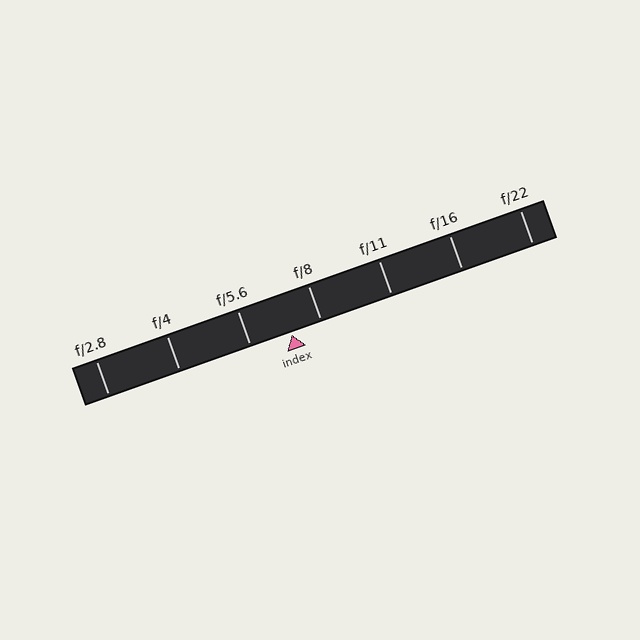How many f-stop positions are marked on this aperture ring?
There are 7 f-stop positions marked.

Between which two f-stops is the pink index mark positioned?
The index mark is between f/5.6 and f/8.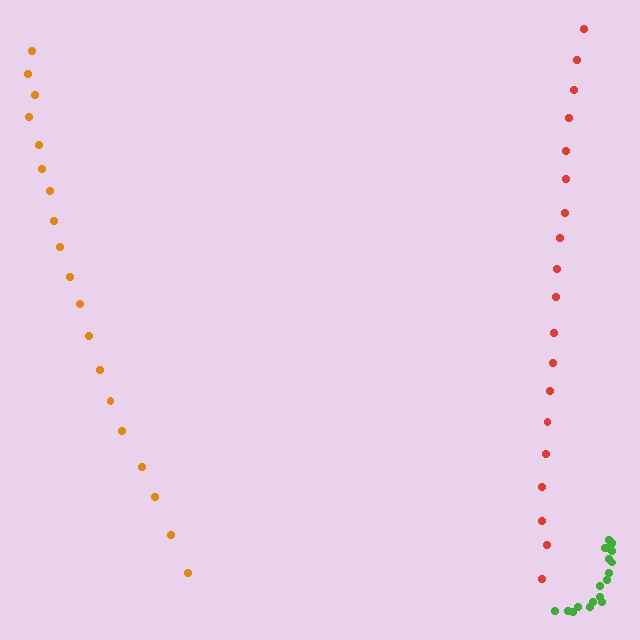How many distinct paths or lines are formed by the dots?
There are 3 distinct paths.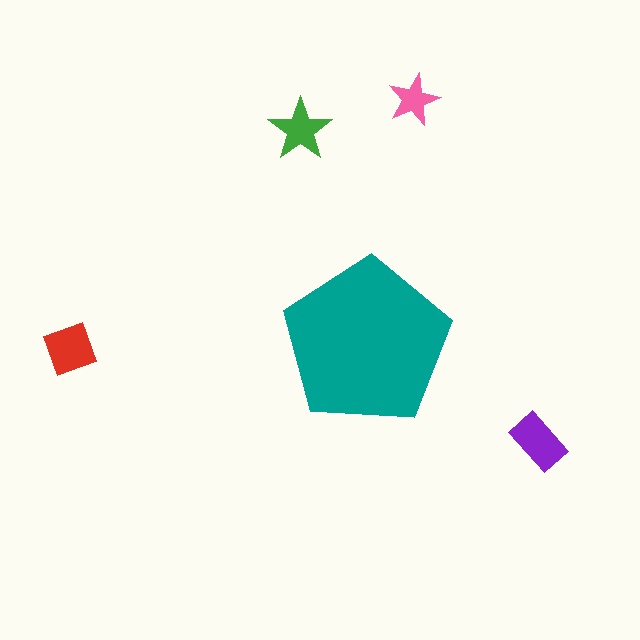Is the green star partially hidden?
No, the green star is fully visible.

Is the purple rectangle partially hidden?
No, the purple rectangle is fully visible.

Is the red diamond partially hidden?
No, the red diamond is fully visible.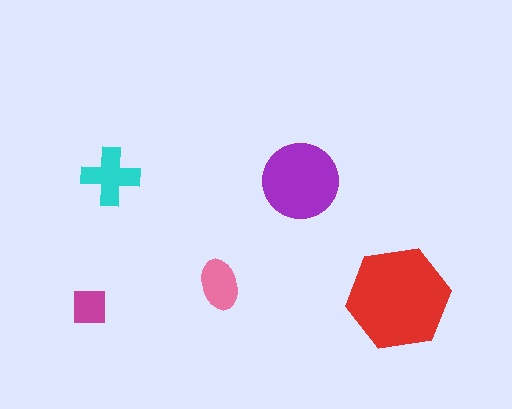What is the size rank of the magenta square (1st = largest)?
5th.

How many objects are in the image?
There are 5 objects in the image.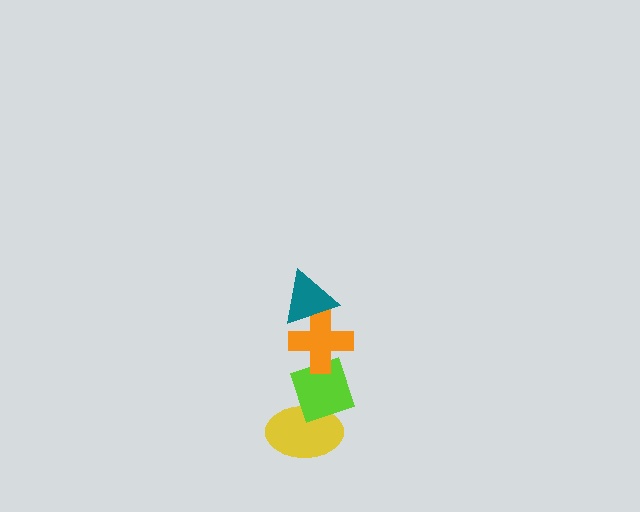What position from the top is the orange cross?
The orange cross is 2nd from the top.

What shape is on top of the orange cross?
The teal triangle is on top of the orange cross.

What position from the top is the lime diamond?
The lime diamond is 3rd from the top.